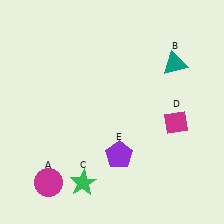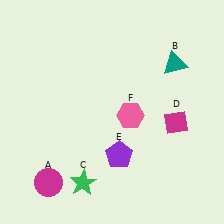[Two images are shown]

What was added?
A pink hexagon (F) was added in Image 2.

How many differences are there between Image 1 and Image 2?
There is 1 difference between the two images.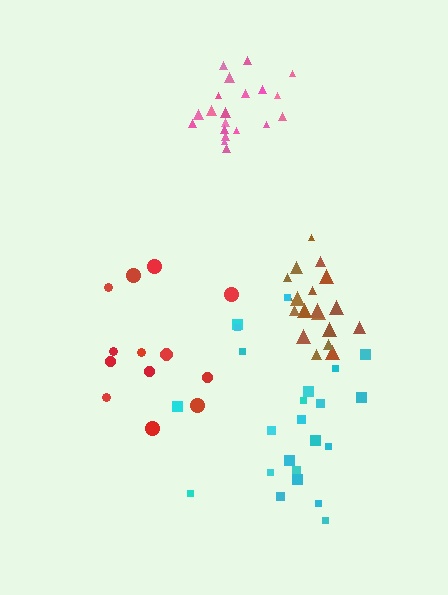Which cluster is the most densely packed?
Brown.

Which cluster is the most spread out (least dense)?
Red.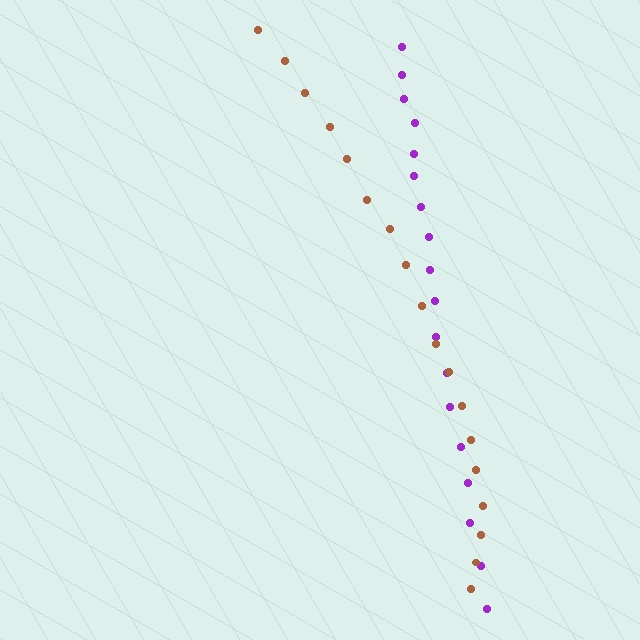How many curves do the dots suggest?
There are 2 distinct paths.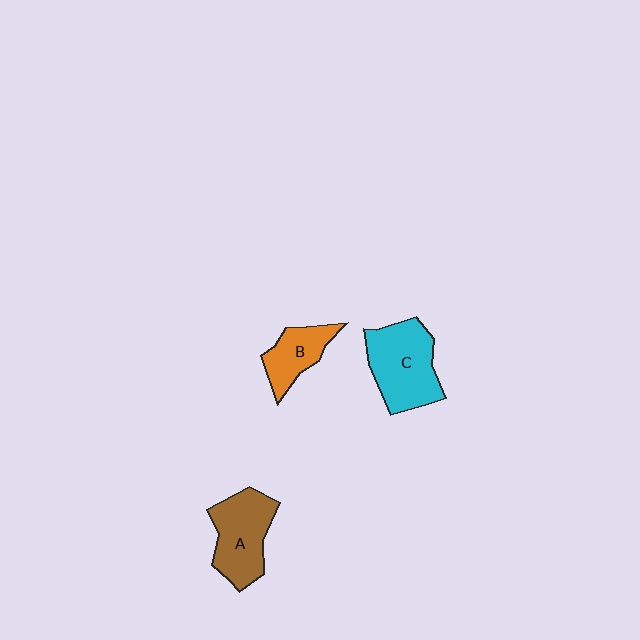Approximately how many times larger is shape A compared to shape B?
Approximately 1.5 times.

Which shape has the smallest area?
Shape B (orange).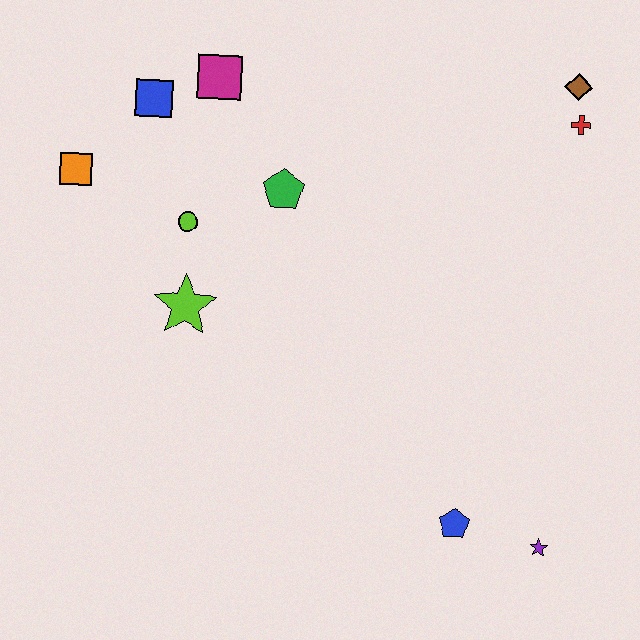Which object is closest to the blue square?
The magenta square is closest to the blue square.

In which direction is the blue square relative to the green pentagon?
The blue square is to the left of the green pentagon.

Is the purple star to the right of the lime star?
Yes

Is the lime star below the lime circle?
Yes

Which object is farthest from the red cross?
The orange square is farthest from the red cross.